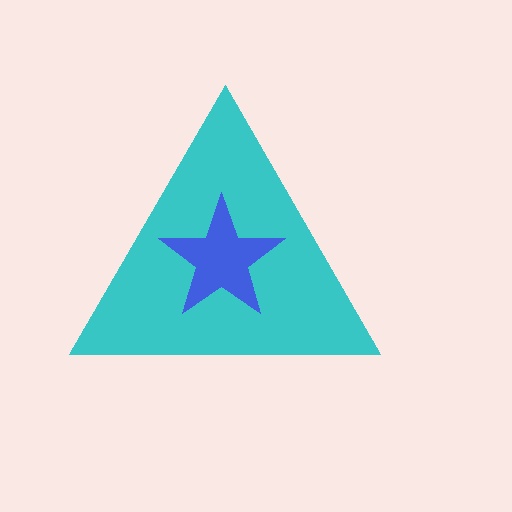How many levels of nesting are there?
2.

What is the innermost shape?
The blue star.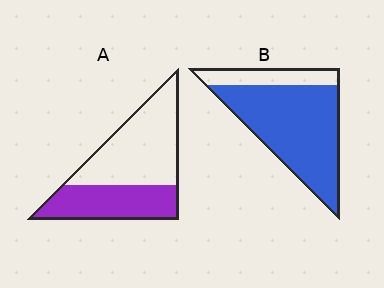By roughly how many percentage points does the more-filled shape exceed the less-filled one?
By roughly 40 percentage points (B over A).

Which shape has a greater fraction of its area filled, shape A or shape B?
Shape B.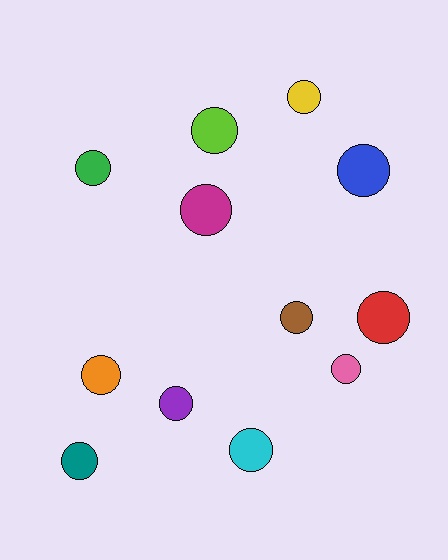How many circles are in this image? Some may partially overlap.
There are 12 circles.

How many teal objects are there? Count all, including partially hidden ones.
There is 1 teal object.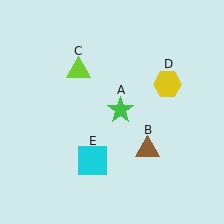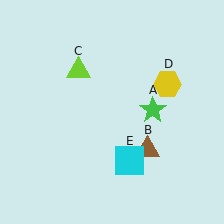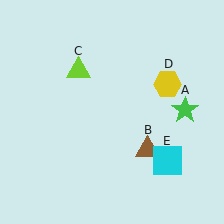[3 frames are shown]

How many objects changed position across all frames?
2 objects changed position: green star (object A), cyan square (object E).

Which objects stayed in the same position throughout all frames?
Brown triangle (object B) and lime triangle (object C) and yellow hexagon (object D) remained stationary.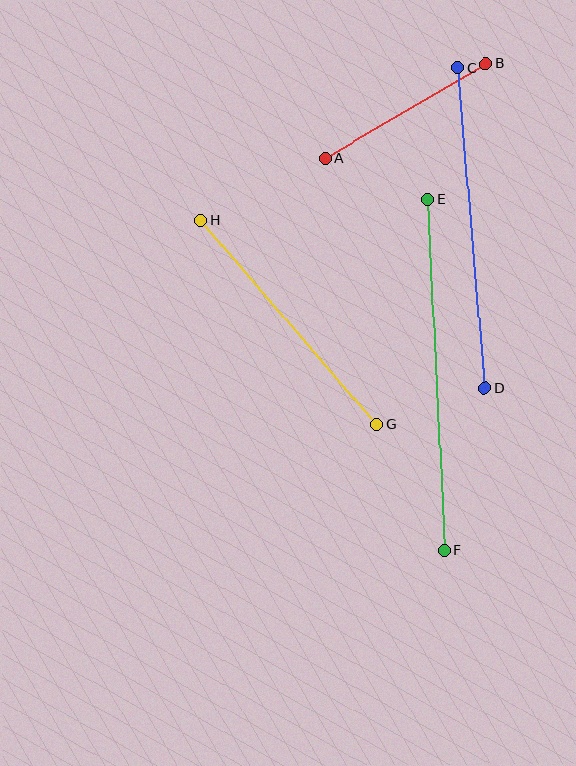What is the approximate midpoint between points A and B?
The midpoint is at approximately (405, 111) pixels.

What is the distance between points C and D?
The distance is approximately 322 pixels.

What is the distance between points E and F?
The distance is approximately 351 pixels.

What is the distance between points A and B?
The distance is approximately 186 pixels.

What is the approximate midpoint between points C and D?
The midpoint is at approximately (471, 228) pixels.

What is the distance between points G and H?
The distance is approximately 270 pixels.